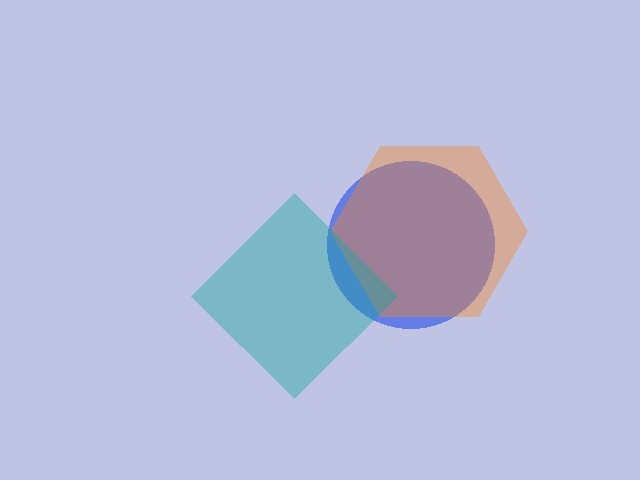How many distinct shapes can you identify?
There are 3 distinct shapes: a blue circle, an orange hexagon, a teal diamond.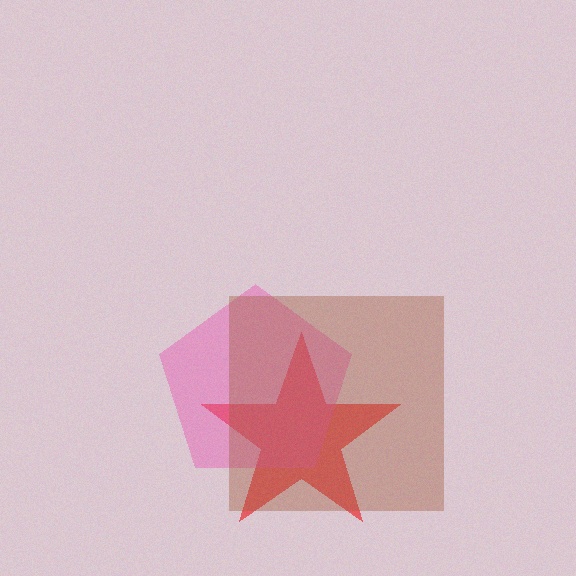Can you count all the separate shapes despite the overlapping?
Yes, there are 3 separate shapes.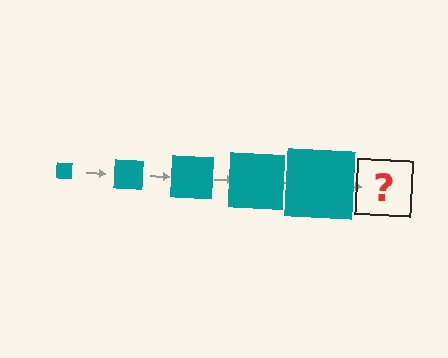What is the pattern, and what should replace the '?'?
The pattern is that the square gets progressively larger each step. The '?' should be a teal square, larger than the previous one.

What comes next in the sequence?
The next element should be a teal square, larger than the previous one.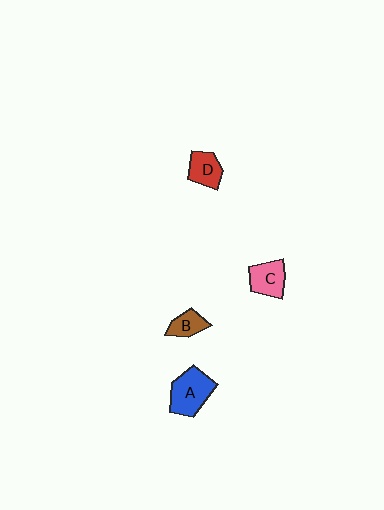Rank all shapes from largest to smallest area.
From largest to smallest: A (blue), C (pink), D (red), B (brown).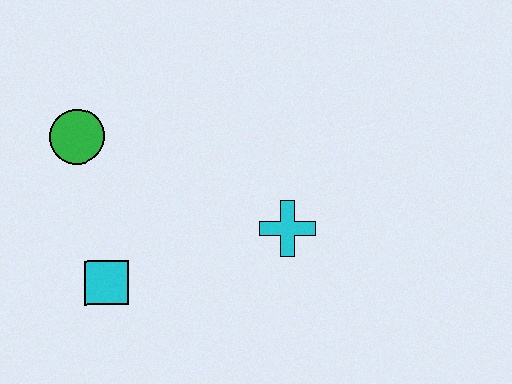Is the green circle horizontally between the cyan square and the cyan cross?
No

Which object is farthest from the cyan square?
The cyan cross is farthest from the cyan square.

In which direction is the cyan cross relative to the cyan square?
The cyan cross is to the right of the cyan square.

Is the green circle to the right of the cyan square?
No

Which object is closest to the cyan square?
The green circle is closest to the cyan square.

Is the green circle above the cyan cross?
Yes